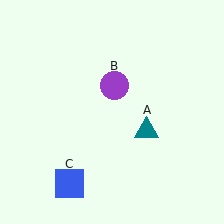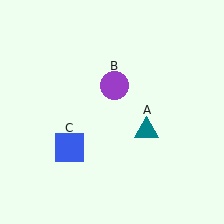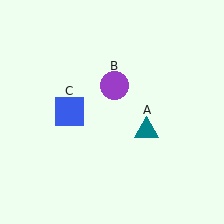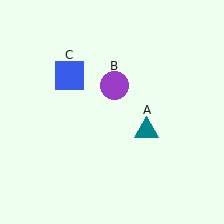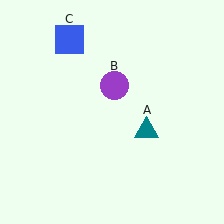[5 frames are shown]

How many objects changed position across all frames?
1 object changed position: blue square (object C).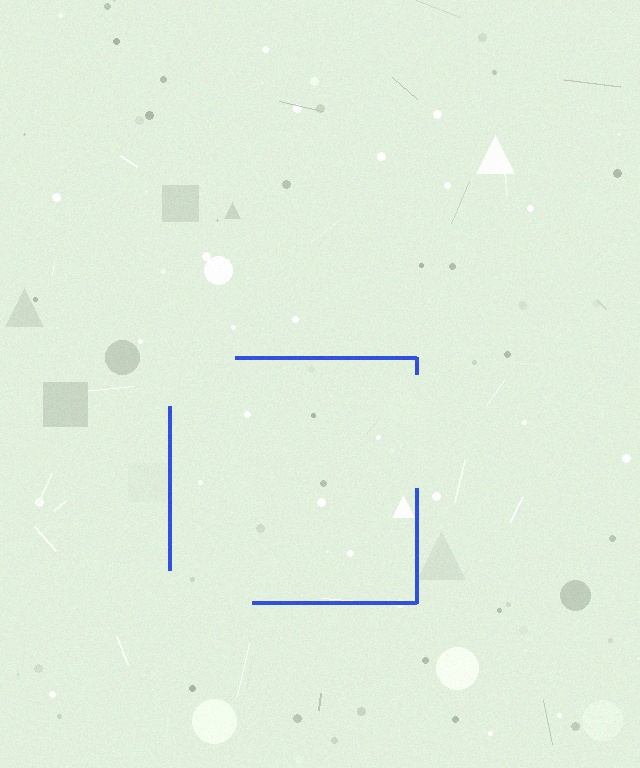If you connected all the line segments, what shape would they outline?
They would outline a square.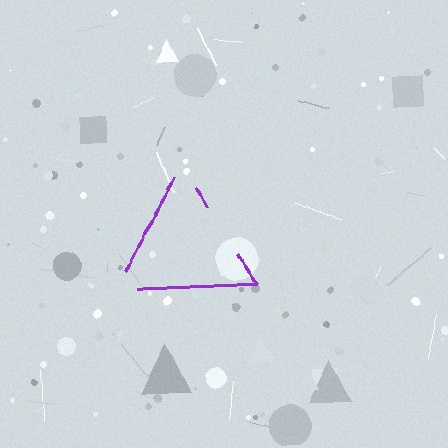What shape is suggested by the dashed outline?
The dashed outline suggests a triangle.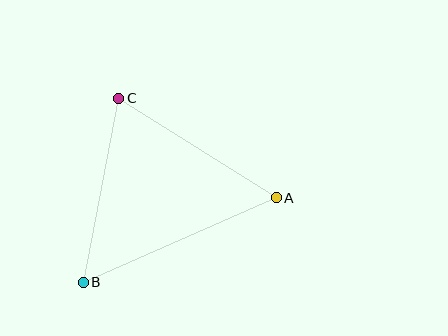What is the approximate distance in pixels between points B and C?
The distance between B and C is approximately 187 pixels.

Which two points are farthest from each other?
Points A and B are farthest from each other.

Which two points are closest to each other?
Points A and C are closest to each other.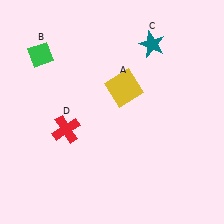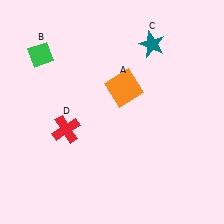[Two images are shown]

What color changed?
The square (A) changed from yellow in Image 1 to orange in Image 2.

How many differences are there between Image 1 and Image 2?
There is 1 difference between the two images.